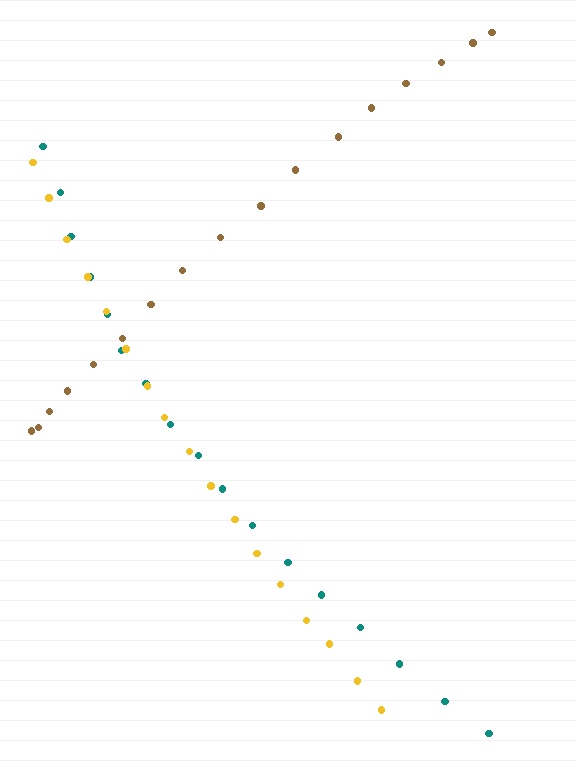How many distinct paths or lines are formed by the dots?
There are 3 distinct paths.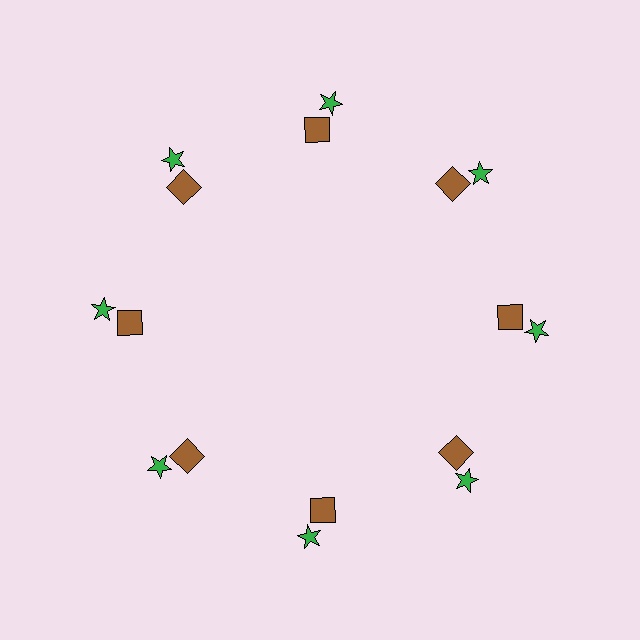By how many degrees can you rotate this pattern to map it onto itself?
The pattern maps onto itself every 45 degrees of rotation.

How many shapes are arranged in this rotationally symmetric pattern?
There are 16 shapes, arranged in 8 groups of 2.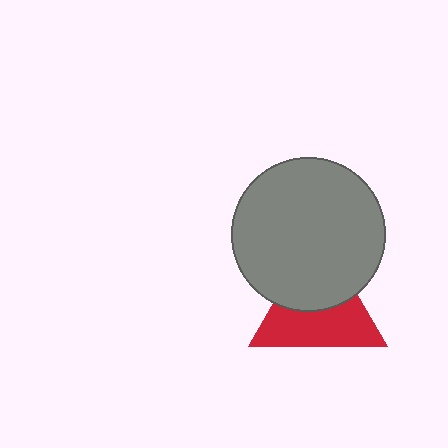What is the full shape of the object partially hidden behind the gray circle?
The partially hidden object is a red triangle.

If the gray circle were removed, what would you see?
You would see the complete red triangle.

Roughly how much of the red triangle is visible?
About half of it is visible (roughly 56%).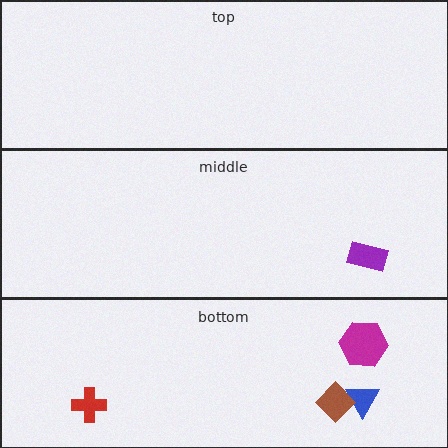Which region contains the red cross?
The bottom region.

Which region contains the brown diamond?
The bottom region.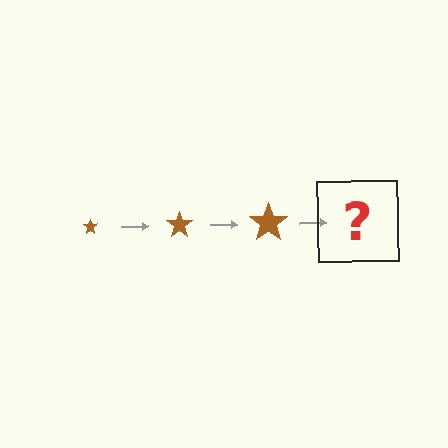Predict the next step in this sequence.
The next step is a brown star, larger than the previous one.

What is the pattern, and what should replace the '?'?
The pattern is that the star gets progressively larger each step. The '?' should be a brown star, larger than the previous one.